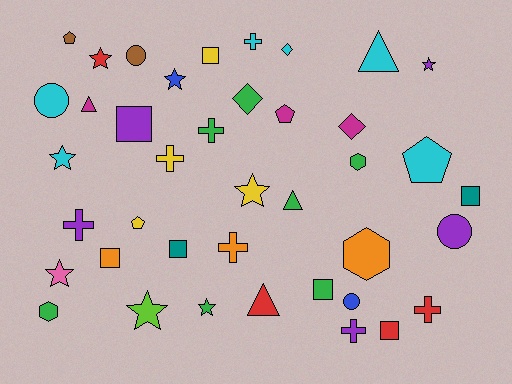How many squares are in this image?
There are 7 squares.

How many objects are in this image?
There are 40 objects.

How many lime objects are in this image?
There is 1 lime object.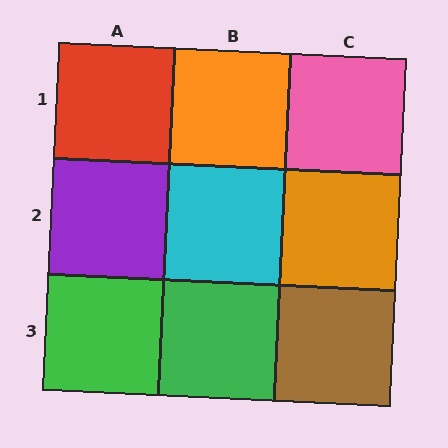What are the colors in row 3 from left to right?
Green, green, brown.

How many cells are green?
2 cells are green.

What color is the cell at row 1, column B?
Orange.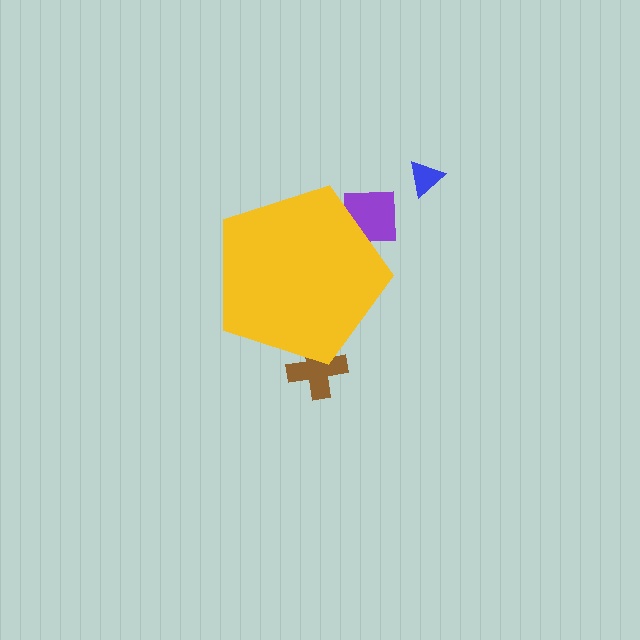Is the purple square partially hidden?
Yes, the purple square is partially hidden behind the yellow pentagon.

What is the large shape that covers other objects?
A yellow pentagon.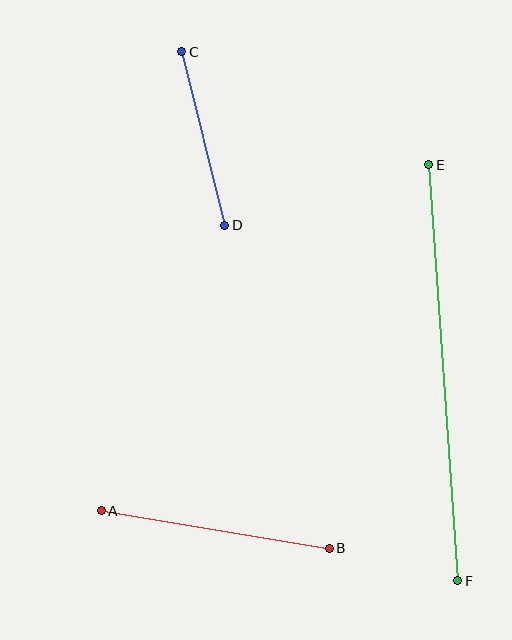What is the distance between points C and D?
The distance is approximately 179 pixels.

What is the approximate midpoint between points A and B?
The midpoint is at approximately (215, 530) pixels.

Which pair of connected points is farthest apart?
Points E and F are farthest apart.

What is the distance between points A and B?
The distance is approximately 231 pixels.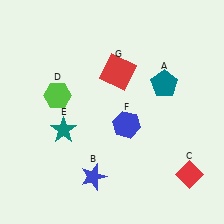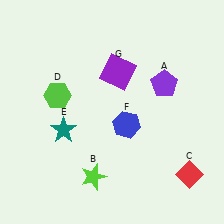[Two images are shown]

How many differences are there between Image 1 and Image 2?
There are 3 differences between the two images.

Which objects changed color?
A changed from teal to purple. B changed from blue to lime. G changed from red to purple.